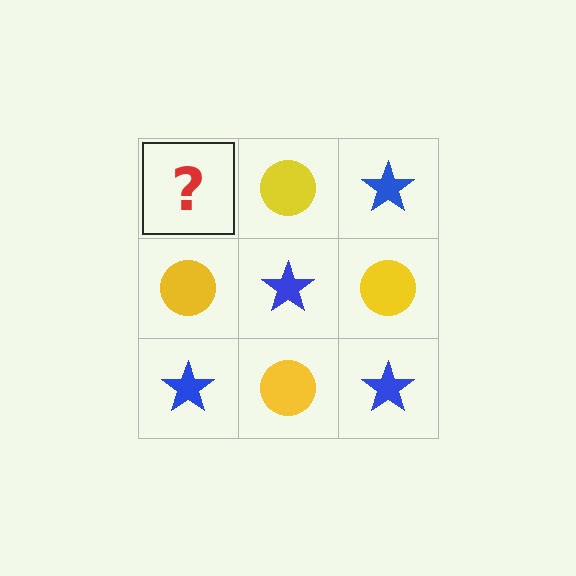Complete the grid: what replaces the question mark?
The question mark should be replaced with a blue star.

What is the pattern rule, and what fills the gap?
The rule is that it alternates blue star and yellow circle in a checkerboard pattern. The gap should be filled with a blue star.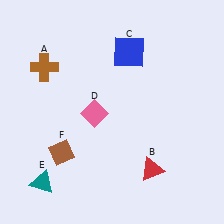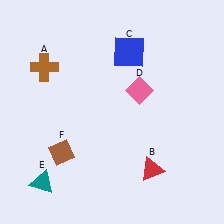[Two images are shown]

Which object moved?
The pink diamond (D) moved right.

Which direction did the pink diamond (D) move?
The pink diamond (D) moved right.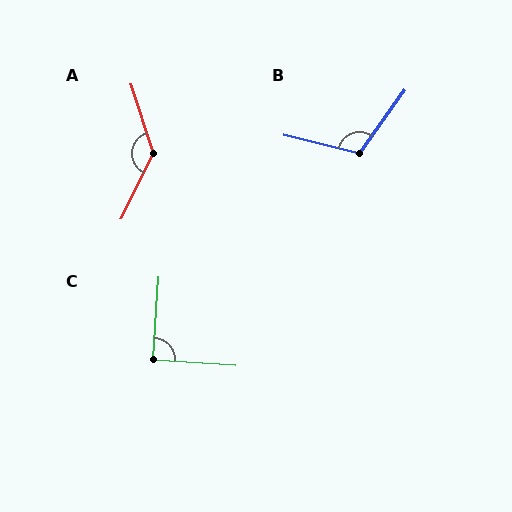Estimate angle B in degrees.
Approximately 112 degrees.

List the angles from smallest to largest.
C (90°), B (112°), A (135°).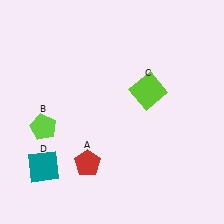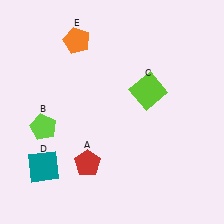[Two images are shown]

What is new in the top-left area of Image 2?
An orange pentagon (E) was added in the top-left area of Image 2.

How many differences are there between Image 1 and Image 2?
There is 1 difference between the two images.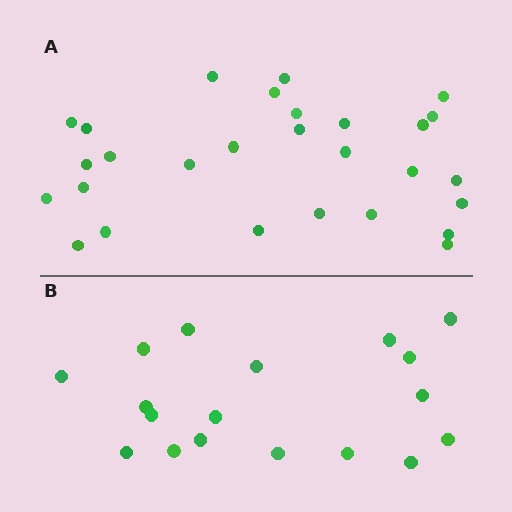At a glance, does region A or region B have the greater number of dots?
Region A (the top region) has more dots.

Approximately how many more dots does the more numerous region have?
Region A has roughly 10 or so more dots than region B.